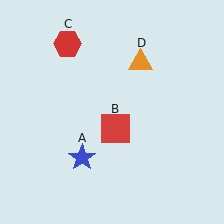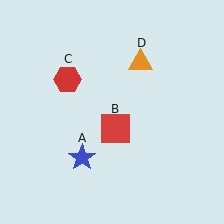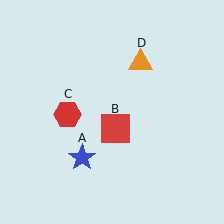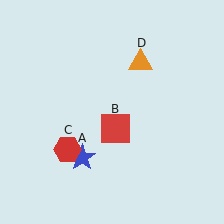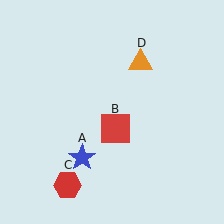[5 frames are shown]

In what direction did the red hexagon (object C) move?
The red hexagon (object C) moved down.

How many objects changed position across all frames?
1 object changed position: red hexagon (object C).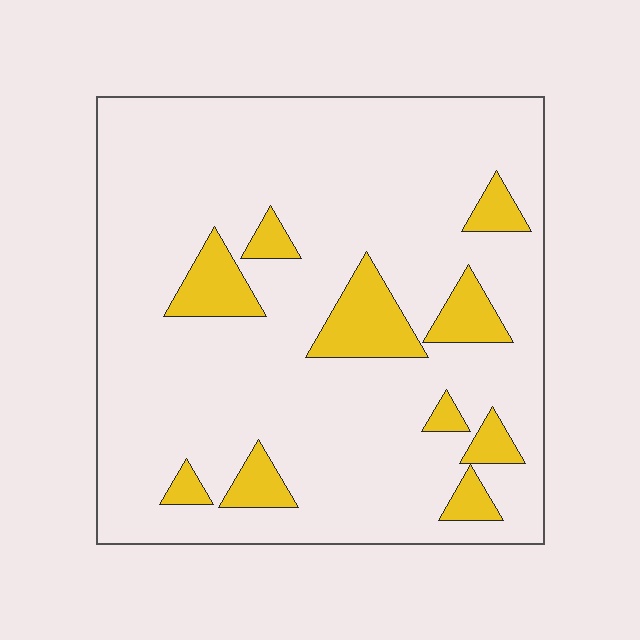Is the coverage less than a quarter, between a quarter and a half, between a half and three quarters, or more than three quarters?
Less than a quarter.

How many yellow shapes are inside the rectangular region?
10.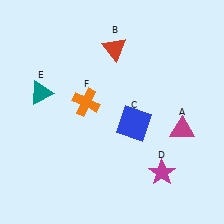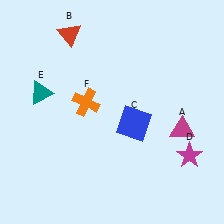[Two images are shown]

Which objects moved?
The objects that moved are: the red triangle (B), the magenta star (D).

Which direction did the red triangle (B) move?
The red triangle (B) moved left.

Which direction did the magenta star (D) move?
The magenta star (D) moved right.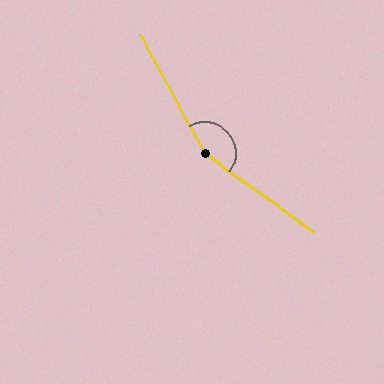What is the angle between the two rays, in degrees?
Approximately 154 degrees.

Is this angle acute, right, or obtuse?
It is obtuse.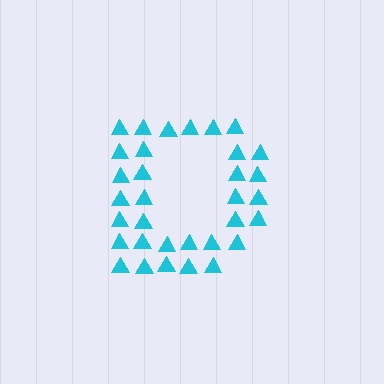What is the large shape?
The large shape is the letter D.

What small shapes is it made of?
It is made of small triangles.